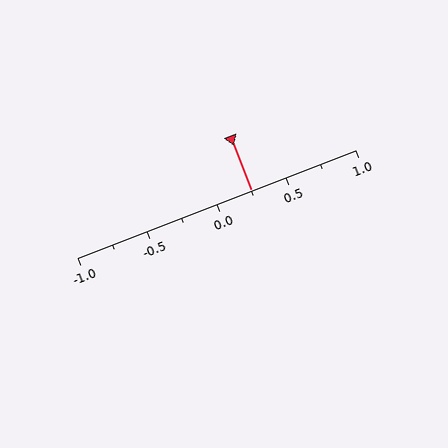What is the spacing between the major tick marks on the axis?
The major ticks are spaced 0.5 apart.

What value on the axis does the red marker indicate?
The marker indicates approximately 0.25.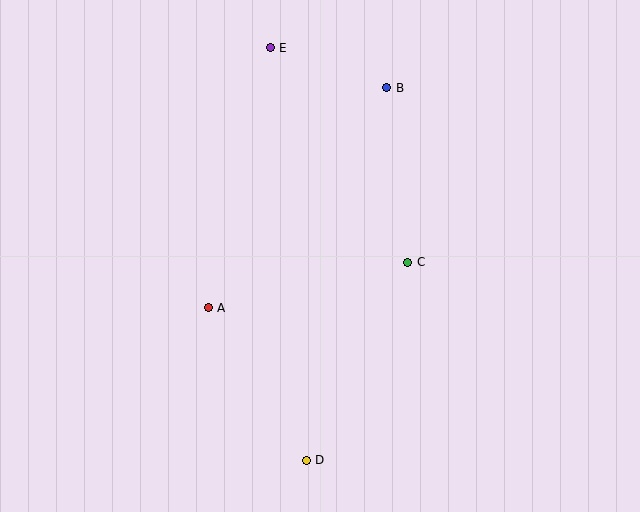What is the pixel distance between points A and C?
The distance between A and C is 204 pixels.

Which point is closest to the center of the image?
Point C at (408, 262) is closest to the center.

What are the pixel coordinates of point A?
Point A is at (208, 308).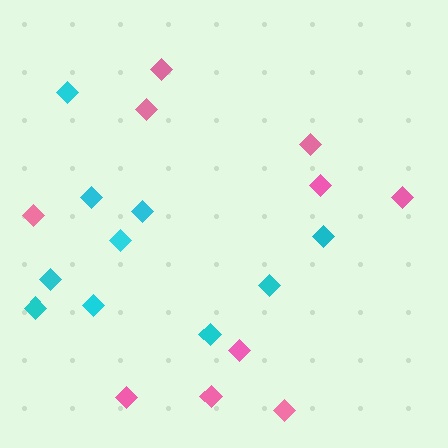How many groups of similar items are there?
There are 2 groups: one group of pink diamonds (10) and one group of cyan diamonds (10).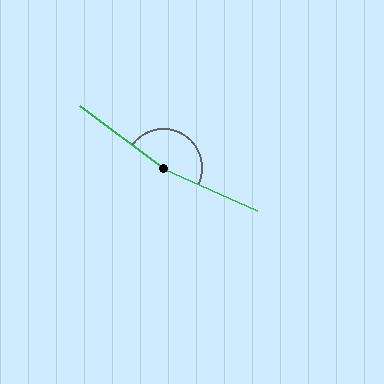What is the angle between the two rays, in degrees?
Approximately 167 degrees.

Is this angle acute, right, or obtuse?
It is obtuse.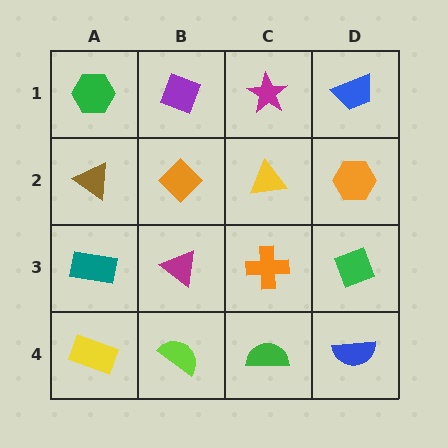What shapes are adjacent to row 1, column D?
An orange hexagon (row 2, column D), a magenta star (row 1, column C).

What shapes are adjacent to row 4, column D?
A green diamond (row 3, column D), a green semicircle (row 4, column C).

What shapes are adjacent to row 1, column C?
A yellow triangle (row 2, column C), a purple diamond (row 1, column B), a blue trapezoid (row 1, column D).